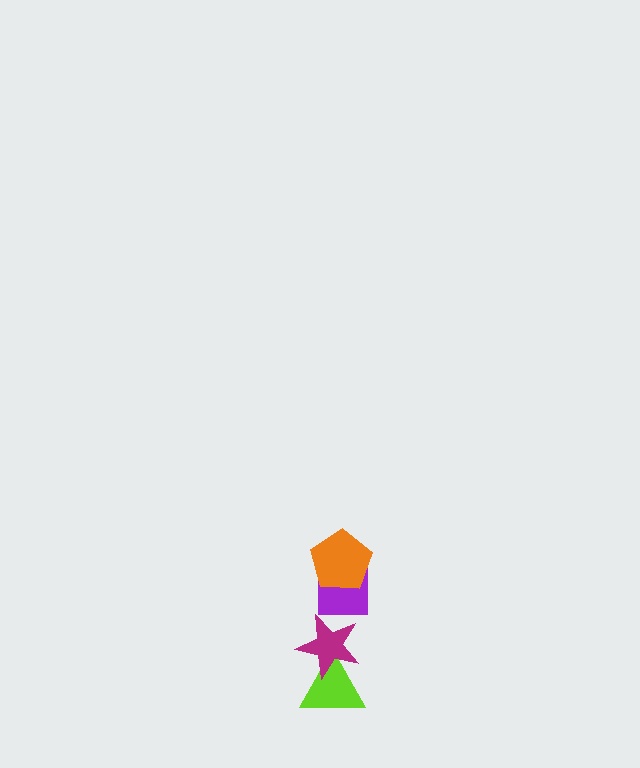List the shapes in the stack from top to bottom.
From top to bottom: the orange pentagon, the purple square, the magenta star, the lime triangle.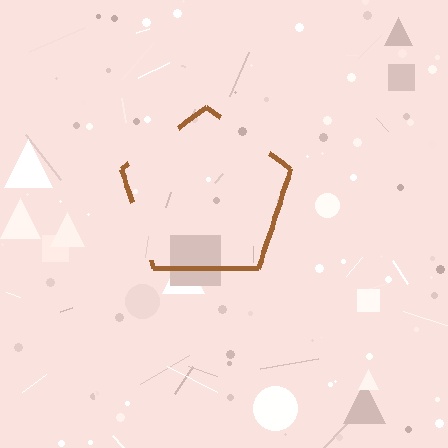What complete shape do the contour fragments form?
The contour fragments form a pentagon.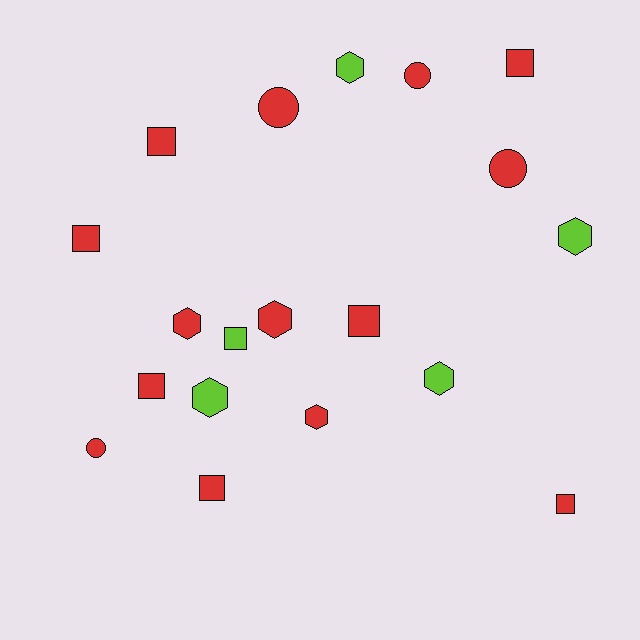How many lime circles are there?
There are no lime circles.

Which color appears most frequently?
Red, with 14 objects.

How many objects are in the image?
There are 19 objects.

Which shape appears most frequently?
Square, with 8 objects.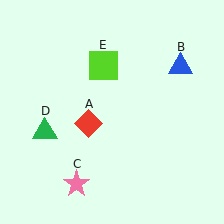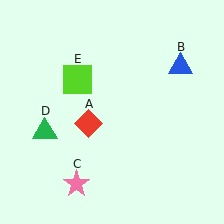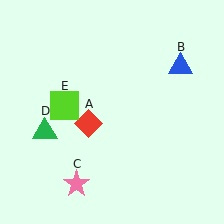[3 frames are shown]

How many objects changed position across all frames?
1 object changed position: lime square (object E).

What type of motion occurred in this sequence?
The lime square (object E) rotated counterclockwise around the center of the scene.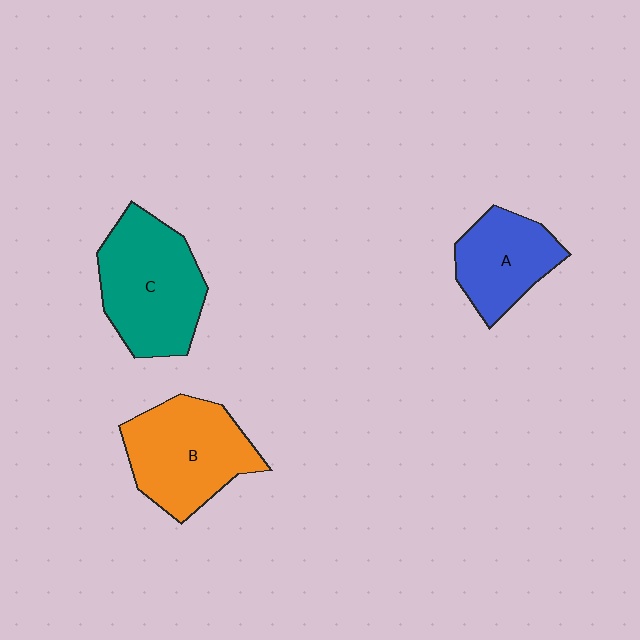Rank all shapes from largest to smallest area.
From largest to smallest: C (teal), B (orange), A (blue).